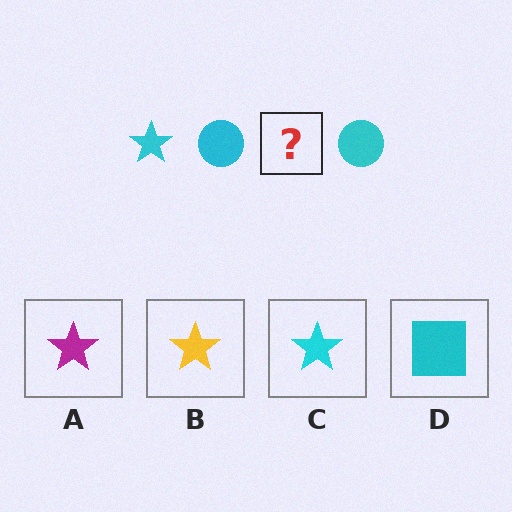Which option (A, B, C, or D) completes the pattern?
C.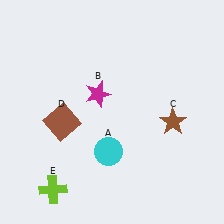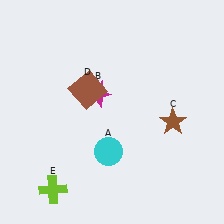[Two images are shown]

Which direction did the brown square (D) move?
The brown square (D) moved up.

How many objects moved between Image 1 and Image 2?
1 object moved between the two images.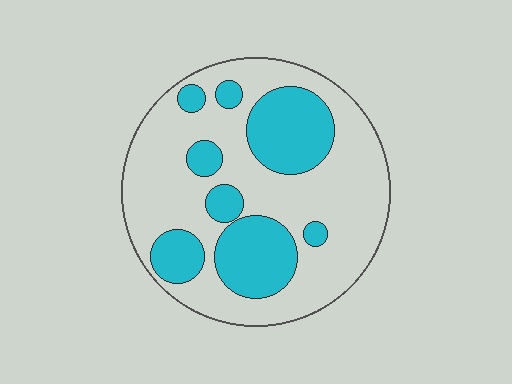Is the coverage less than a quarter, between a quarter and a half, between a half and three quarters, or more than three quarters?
Between a quarter and a half.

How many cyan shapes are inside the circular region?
8.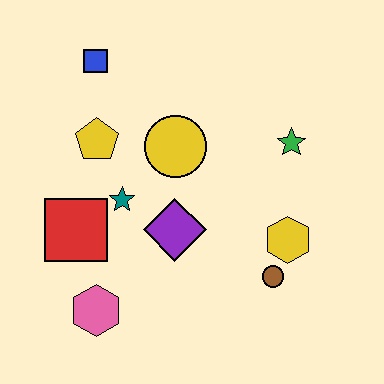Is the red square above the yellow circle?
No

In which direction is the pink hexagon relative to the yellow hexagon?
The pink hexagon is to the left of the yellow hexagon.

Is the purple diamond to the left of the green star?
Yes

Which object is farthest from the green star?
The pink hexagon is farthest from the green star.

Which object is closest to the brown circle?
The yellow hexagon is closest to the brown circle.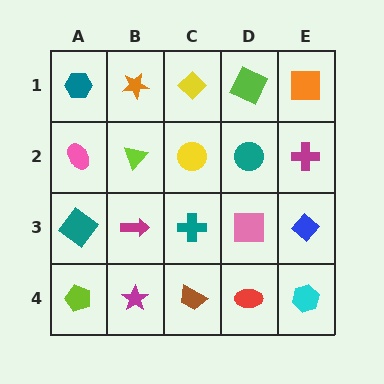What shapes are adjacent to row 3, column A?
A pink ellipse (row 2, column A), a lime pentagon (row 4, column A), a magenta arrow (row 3, column B).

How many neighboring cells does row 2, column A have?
3.